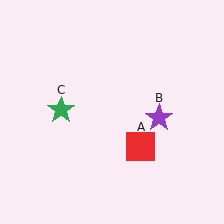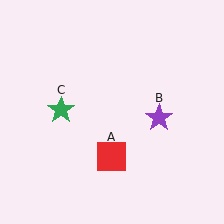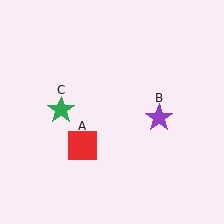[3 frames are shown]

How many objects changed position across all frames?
1 object changed position: red square (object A).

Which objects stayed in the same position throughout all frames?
Purple star (object B) and green star (object C) remained stationary.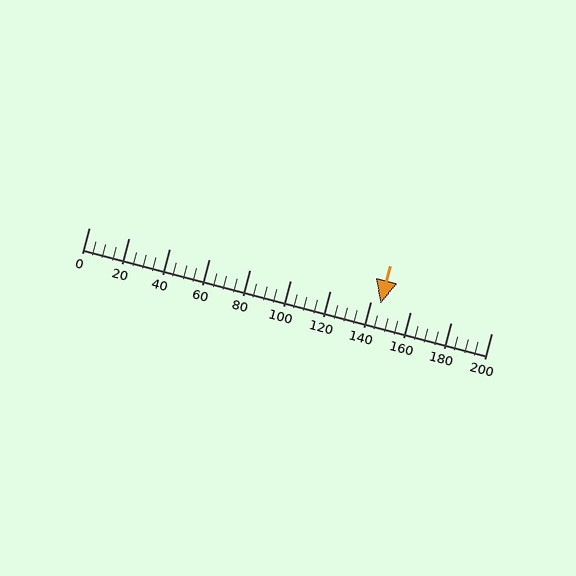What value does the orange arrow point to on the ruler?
The orange arrow points to approximately 145.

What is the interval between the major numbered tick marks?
The major tick marks are spaced 20 units apart.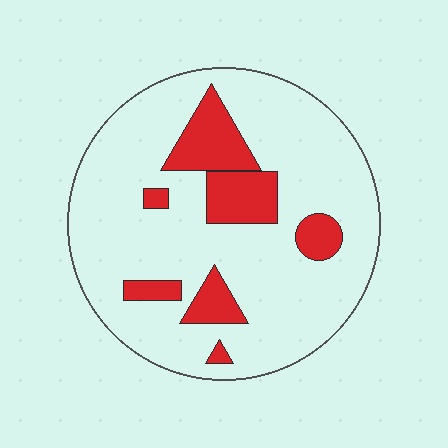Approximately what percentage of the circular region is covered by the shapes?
Approximately 20%.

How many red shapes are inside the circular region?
7.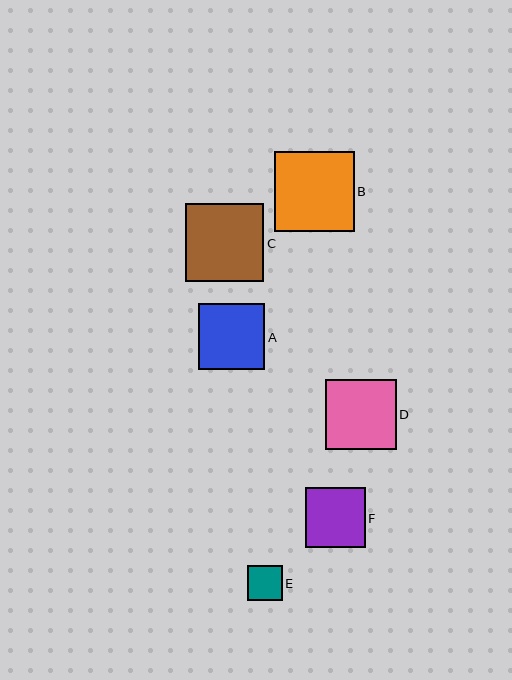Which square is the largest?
Square B is the largest with a size of approximately 80 pixels.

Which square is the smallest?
Square E is the smallest with a size of approximately 35 pixels.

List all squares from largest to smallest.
From largest to smallest: B, C, D, A, F, E.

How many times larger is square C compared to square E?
Square C is approximately 2.2 times the size of square E.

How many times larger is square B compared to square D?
Square B is approximately 1.1 times the size of square D.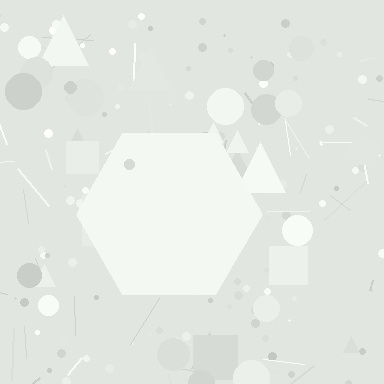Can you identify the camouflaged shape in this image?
The camouflaged shape is a hexagon.